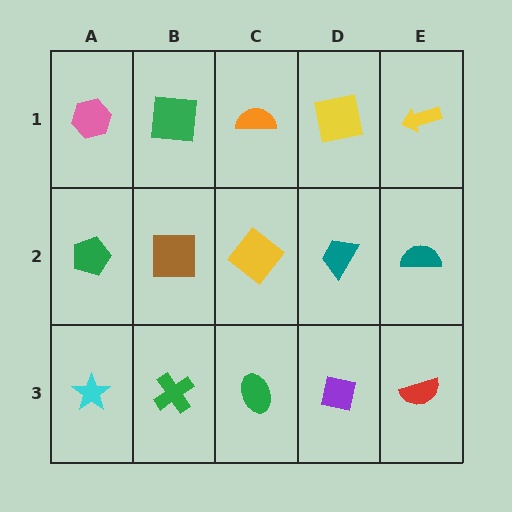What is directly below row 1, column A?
A green pentagon.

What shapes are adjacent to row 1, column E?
A teal semicircle (row 2, column E), a yellow square (row 1, column D).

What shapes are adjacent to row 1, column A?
A green pentagon (row 2, column A), a green square (row 1, column B).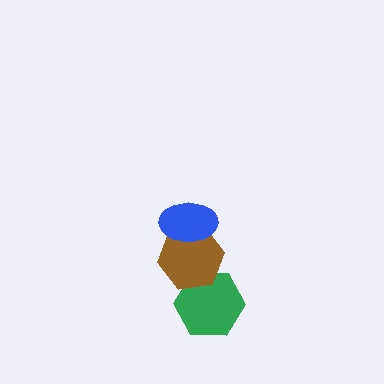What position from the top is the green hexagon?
The green hexagon is 3rd from the top.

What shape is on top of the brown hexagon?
The blue ellipse is on top of the brown hexagon.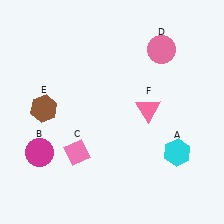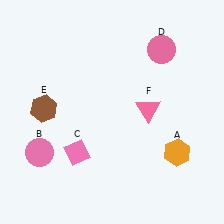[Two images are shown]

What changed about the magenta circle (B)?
In Image 1, B is magenta. In Image 2, it changed to pink.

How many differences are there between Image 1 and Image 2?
There are 2 differences between the two images.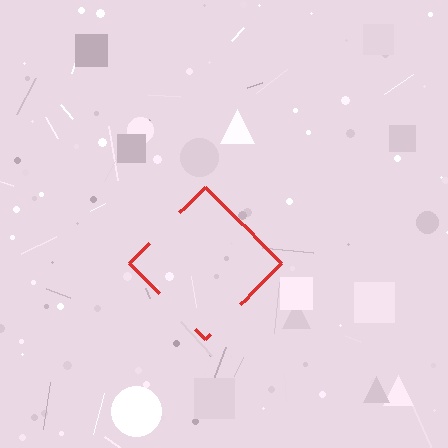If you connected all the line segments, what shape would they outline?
They would outline a diamond.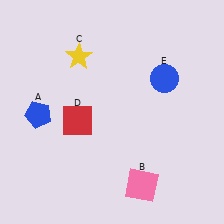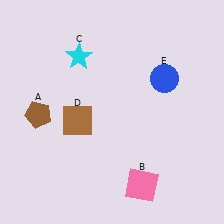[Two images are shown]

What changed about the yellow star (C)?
In Image 1, C is yellow. In Image 2, it changed to cyan.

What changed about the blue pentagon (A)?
In Image 1, A is blue. In Image 2, it changed to brown.